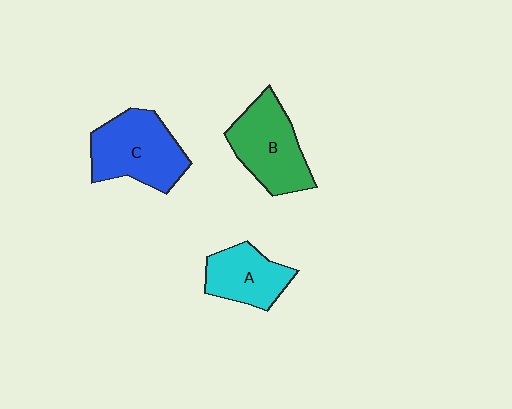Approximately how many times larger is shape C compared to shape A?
Approximately 1.4 times.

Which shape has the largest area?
Shape C (blue).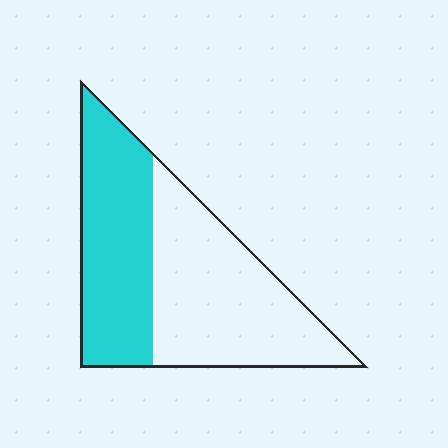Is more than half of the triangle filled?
No.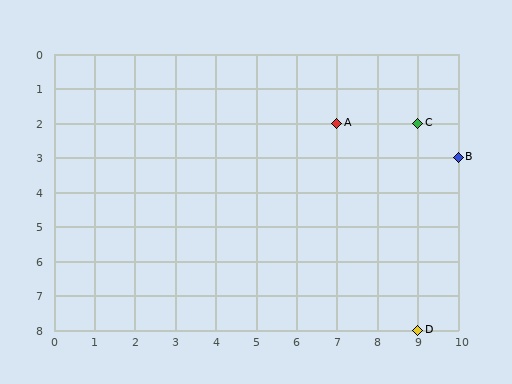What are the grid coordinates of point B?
Point B is at grid coordinates (10, 3).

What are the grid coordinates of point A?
Point A is at grid coordinates (7, 2).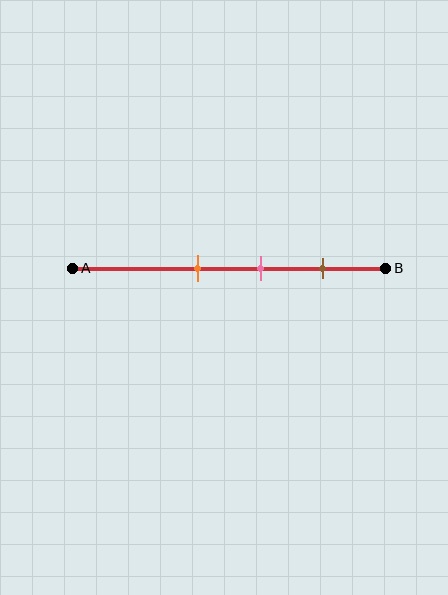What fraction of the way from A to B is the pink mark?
The pink mark is approximately 60% (0.6) of the way from A to B.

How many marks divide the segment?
There are 3 marks dividing the segment.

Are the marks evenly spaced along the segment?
Yes, the marks are approximately evenly spaced.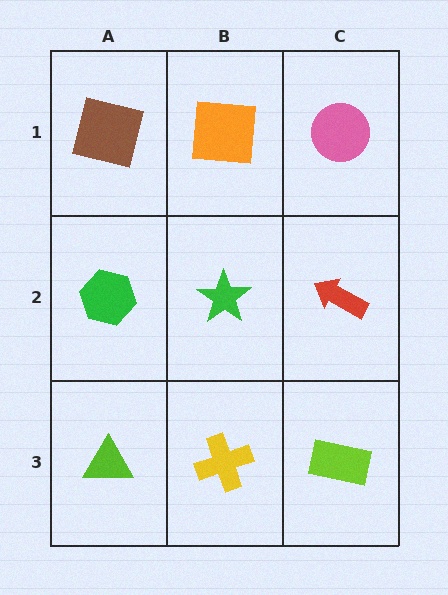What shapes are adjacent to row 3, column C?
A red arrow (row 2, column C), a yellow cross (row 3, column B).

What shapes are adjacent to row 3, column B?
A green star (row 2, column B), a lime triangle (row 3, column A), a lime rectangle (row 3, column C).